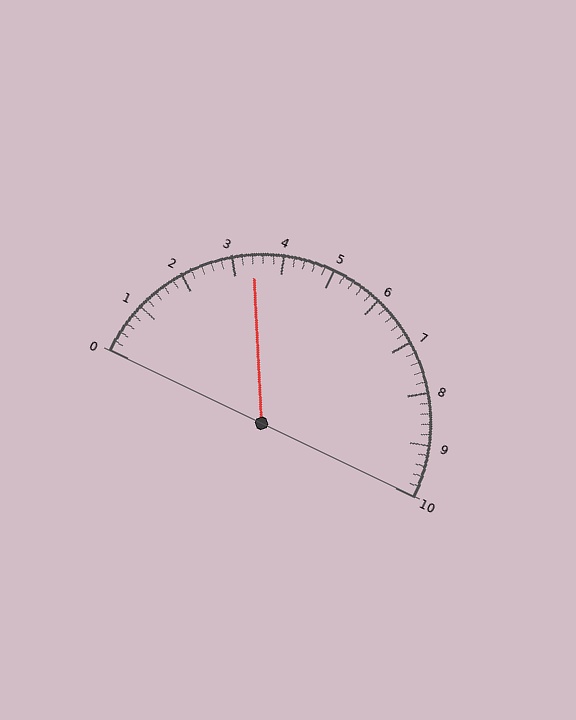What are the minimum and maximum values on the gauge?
The gauge ranges from 0 to 10.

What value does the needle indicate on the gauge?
The needle indicates approximately 3.4.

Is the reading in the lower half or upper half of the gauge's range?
The reading is in the lower half of the range (0 to 10).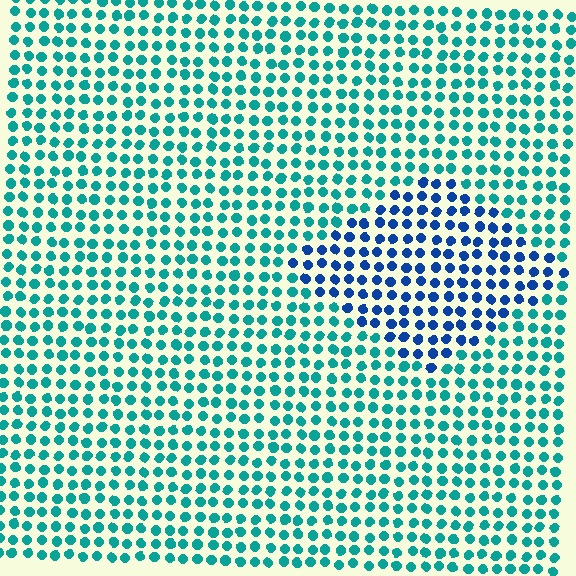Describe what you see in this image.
The image is filled with small teal elements in a uniform arrangement. A diamond-shaped region is visible where the elements are tinted to a slightly different hue, forming a subtle color boundary.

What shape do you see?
I see a diamond.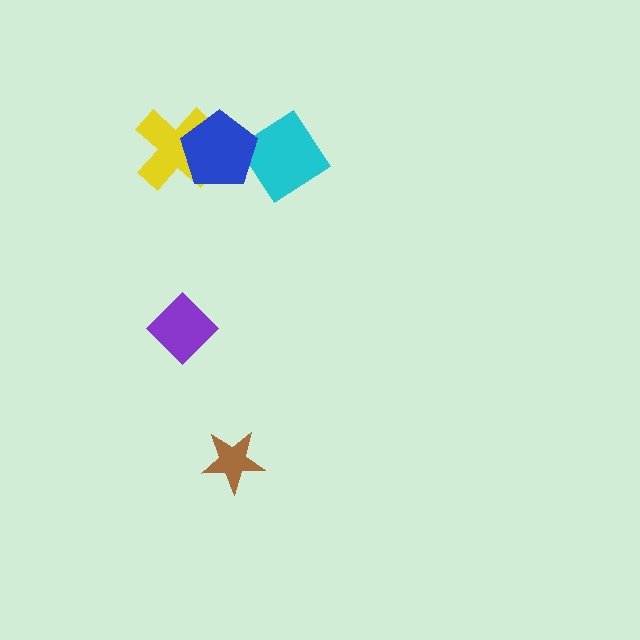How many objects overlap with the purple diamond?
0 objects overlap with the purple diamond.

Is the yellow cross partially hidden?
Yes, it is partially covered by another shape.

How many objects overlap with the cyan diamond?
1 object overlaps with the cyan diamond.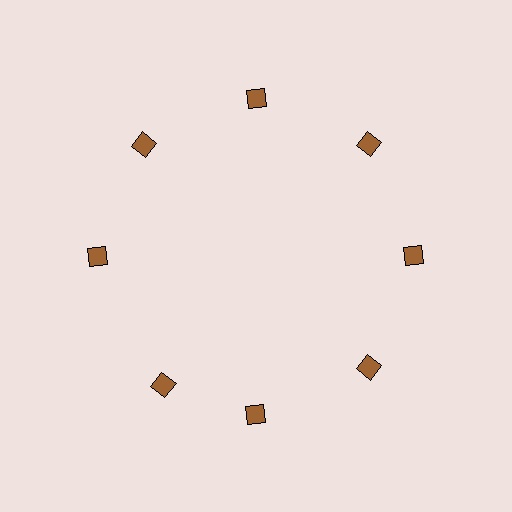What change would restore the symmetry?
The symmetry would be restored by rotating it back into even spacing with its neighbors so that all 8 squares sit at equal angles and equal distance from the center.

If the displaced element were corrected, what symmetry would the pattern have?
It would have 8-fold rotational symmetry — the pattern would map onto itself every 45 degrees.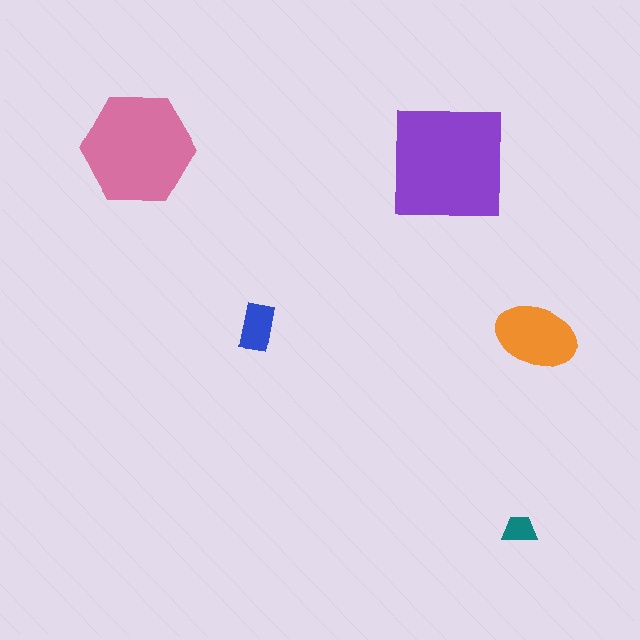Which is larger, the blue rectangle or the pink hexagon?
The pink hexagon.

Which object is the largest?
The purple square.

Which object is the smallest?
The teal trapezoid.